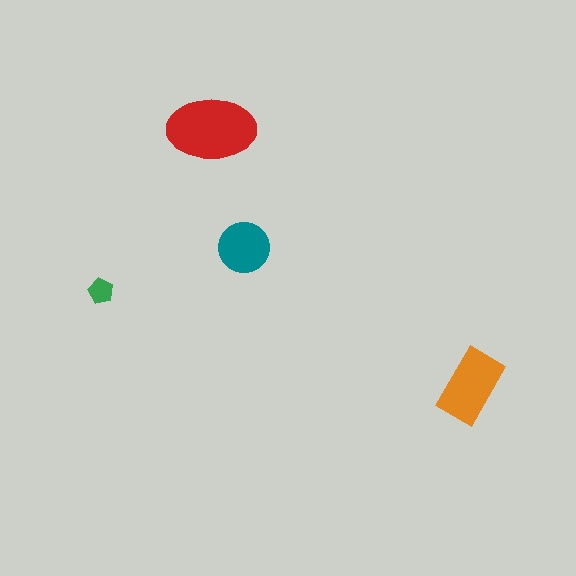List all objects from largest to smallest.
The red ellipse, the orange rectangle, the teal circle, the green pentagon.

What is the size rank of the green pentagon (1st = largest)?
4th.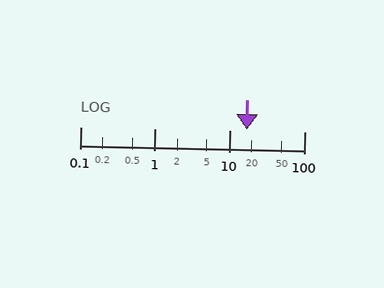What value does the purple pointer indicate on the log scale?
The pointer indicates approximately 17.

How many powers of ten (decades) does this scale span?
The scale spans 3 decades, from 0.1 to 100.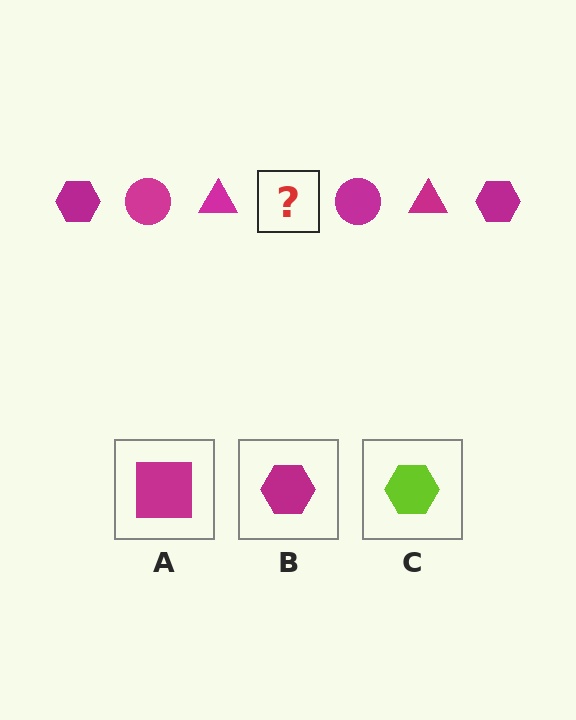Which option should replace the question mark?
Option B.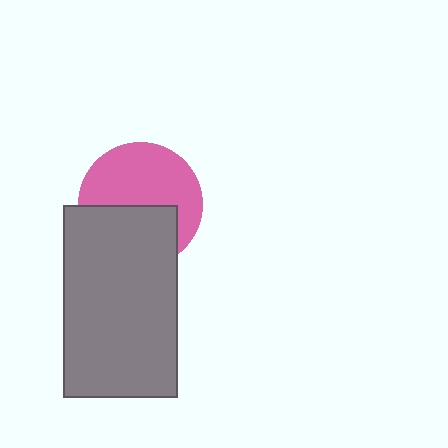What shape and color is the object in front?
The object in front is a gray rectangle.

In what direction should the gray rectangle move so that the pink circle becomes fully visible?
The gray rectangle should move down. That is the shortest direction to clear the overlap and leave the pink circle fully visible.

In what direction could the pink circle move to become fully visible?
The pink circle could move up. That would shift it out from behind the gray rectangle entirely.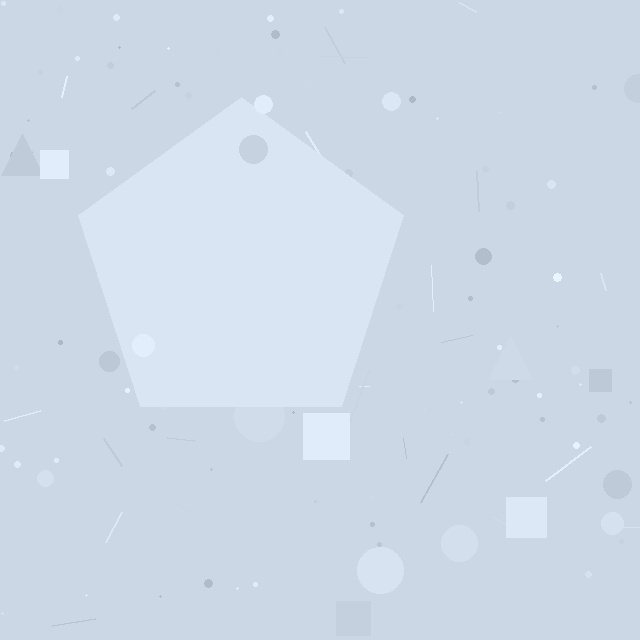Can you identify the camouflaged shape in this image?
The camouflaged shape is a pentagon.